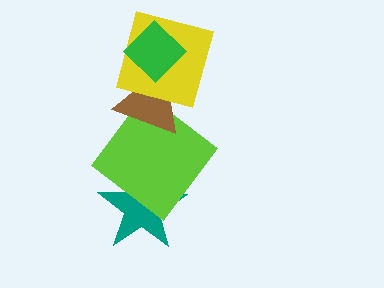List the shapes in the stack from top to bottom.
From top to bottom: the green diamond, the yellow square, the brown triangle, the lime diamond, the teal star.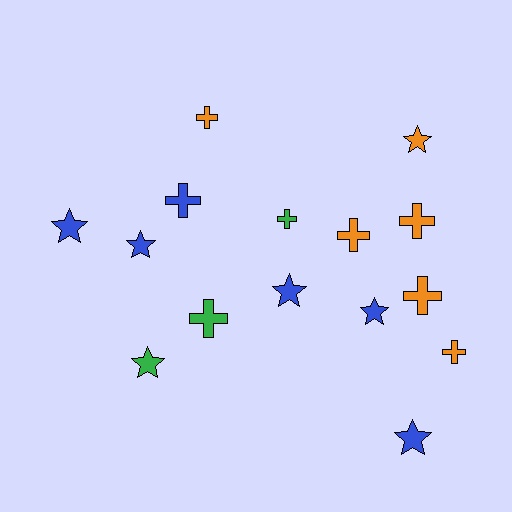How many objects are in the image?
There are 15 objects.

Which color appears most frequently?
Orange, with 6 objects.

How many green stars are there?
There is 1 green star.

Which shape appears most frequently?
Cross, with 8 objects.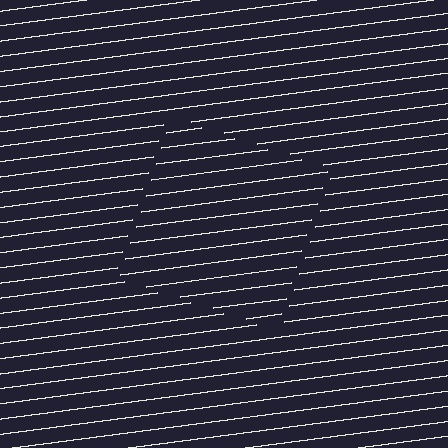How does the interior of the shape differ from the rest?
The interior of the shape contains the same grating, shifted by half a period — the contour is defined by the phase discontinuity where line-ends from the inner and outer gratings abut.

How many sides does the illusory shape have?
4 sides — the line-ends trace a square.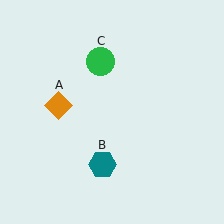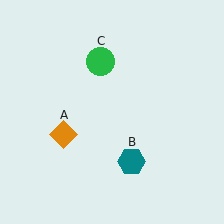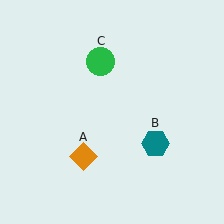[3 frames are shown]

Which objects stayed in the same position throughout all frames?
Green circle (object C) remained stationary.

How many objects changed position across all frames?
2 objects changed position: orange diamond (object A), teal hexagon (object B).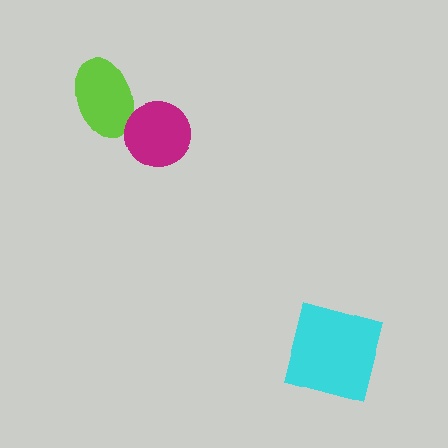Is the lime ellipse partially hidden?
Yes, it is partially covered by another shape.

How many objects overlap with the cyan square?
0 objects overlap with the cyan square.